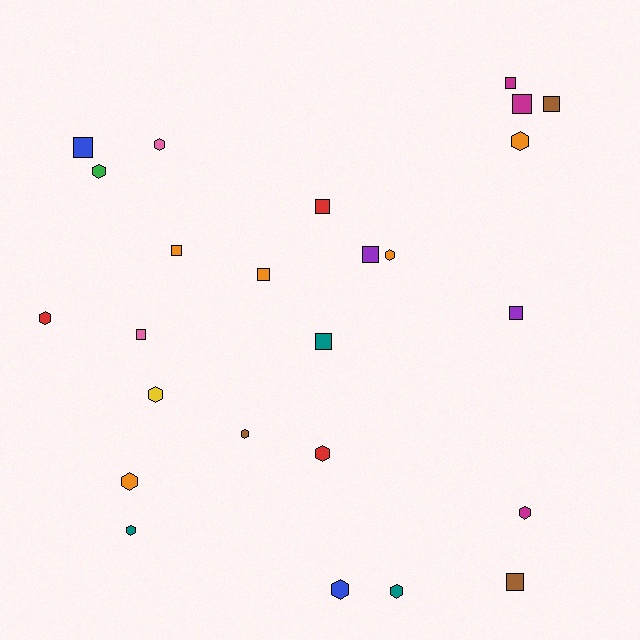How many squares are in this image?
There are 12 squares.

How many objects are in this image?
There are 25 objects.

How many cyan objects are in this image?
There are no cyan objects.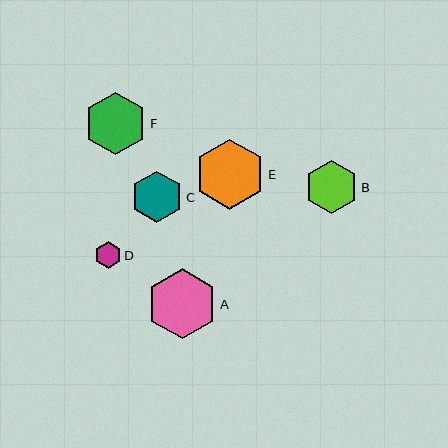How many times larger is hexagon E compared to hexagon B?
Hexagon E is approximately 1.3 times the size of hexagon B.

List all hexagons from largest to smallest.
From largest to smallest: E, A, F, B, C, D.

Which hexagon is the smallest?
Hexagon D is the smallest with a size of approximately 27 pixels.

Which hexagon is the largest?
Hexagon E is the largest with a size of approximately 70 pixels.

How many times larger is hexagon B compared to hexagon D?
Hexagon B is approximately 2.0 times the size of hexagon D.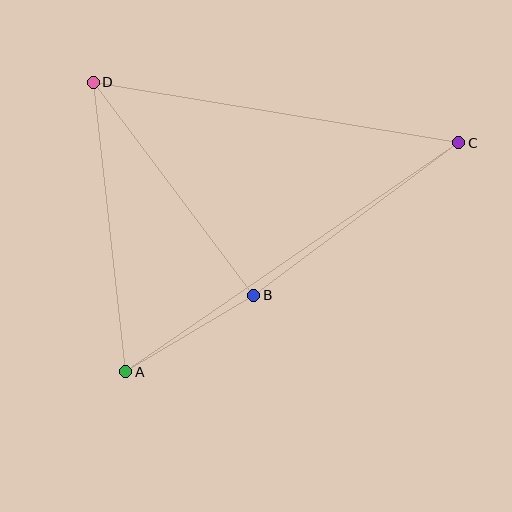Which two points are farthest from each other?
Points A and C are farthest from each other.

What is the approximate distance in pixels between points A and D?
The distance between A and D is approximately 291 pixels.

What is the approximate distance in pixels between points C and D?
The distance between C and D is approximately 370 pixels.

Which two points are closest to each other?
Points A and B are closest to each other.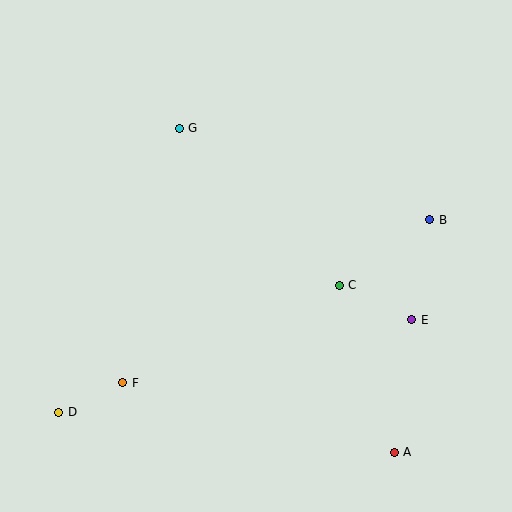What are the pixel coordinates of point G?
Point G is at (179, 128).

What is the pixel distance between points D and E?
The distance between D and E is 365 pixels.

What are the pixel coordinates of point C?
Point C is at (339, 285).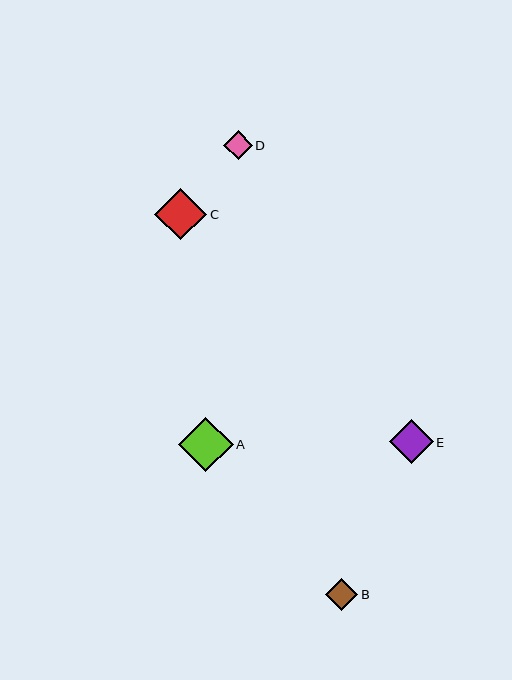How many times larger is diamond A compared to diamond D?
Diamond A is approximately 1.9 times the size of diamond D.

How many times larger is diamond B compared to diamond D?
Diamond B is approximately 1.1 times the size of diamond D.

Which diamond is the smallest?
Diamond D is the smallest with a size of approximately 29 pixels.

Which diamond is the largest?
Diamond A is the largest with a size of approximately 55 pixels.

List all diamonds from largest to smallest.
From largest to smallest: A, C, E, B, D.